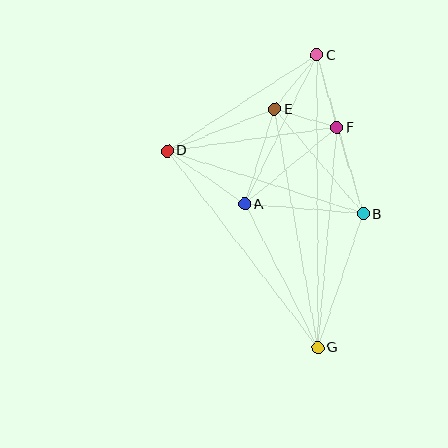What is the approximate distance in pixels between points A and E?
The distance between A and E is approximately 100 pixels.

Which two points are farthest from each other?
Points C and G are farthest from each other.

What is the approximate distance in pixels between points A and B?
The distance between A and B is approximately 119 pixels.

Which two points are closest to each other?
Points E and F are closest to each other.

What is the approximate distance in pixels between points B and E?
The distance between B and E is approximately 137 pixels.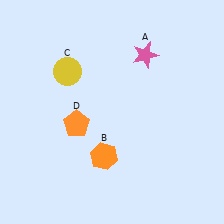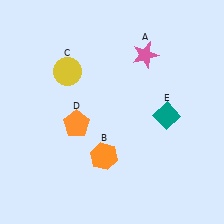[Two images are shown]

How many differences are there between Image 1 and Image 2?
There is 1 difference between the two images.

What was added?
A teal diamond (E) was added in Image 2.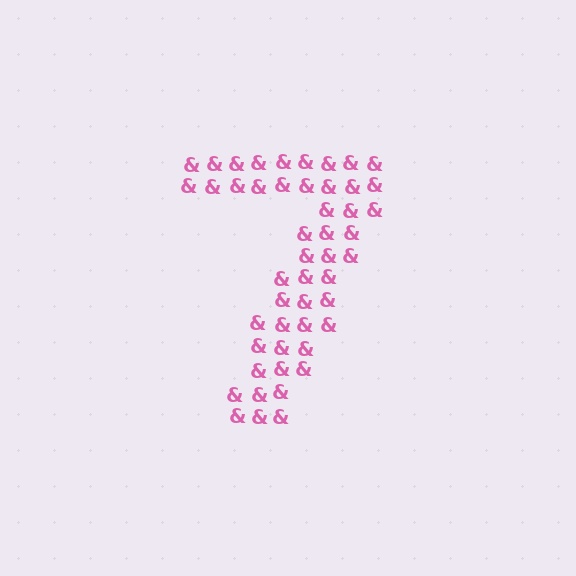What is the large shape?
The large shape is the digit 7.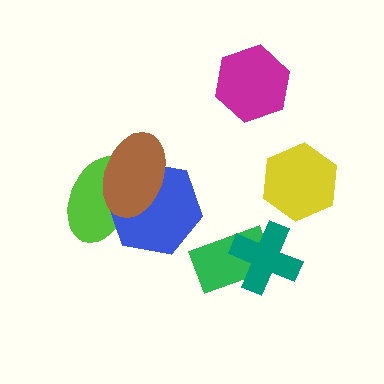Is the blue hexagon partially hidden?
Yes, it is partially covered by another shape.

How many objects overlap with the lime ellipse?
2 objects overlap with the lime ellipse.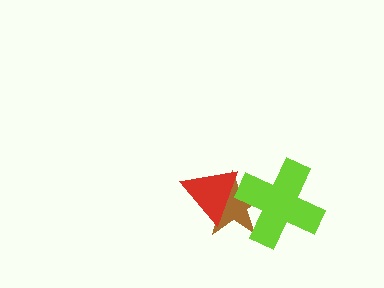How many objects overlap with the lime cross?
2 objects overlap with the lime cross.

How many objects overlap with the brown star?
2 objects overlap with the brown star.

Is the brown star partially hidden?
Yes, it is partially covered by another shape.